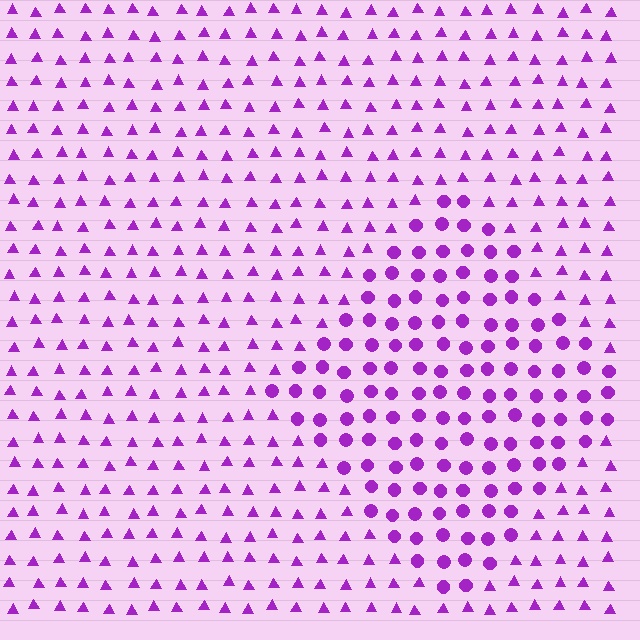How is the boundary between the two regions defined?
The boundary is defined by a change in element shape: circles inside vs. triangles outside. All elements share the same color and spacing.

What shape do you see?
I see a diamond.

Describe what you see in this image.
The image is filled with small purple elements arranged in a uniform grid. A diamond-shaped region contains circles, while the surrounding area contains triangles. The boundary is defined purely by the change in element shape.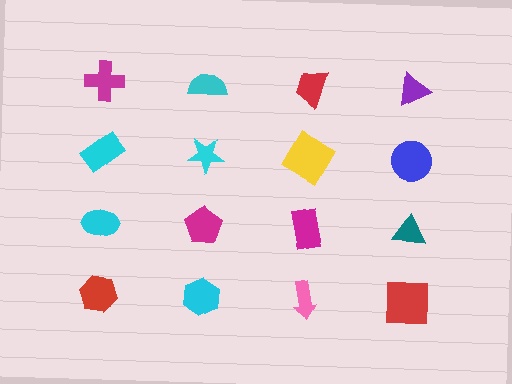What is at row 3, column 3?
A magenta rectangle.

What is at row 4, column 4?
A red square.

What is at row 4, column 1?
A red hexagon.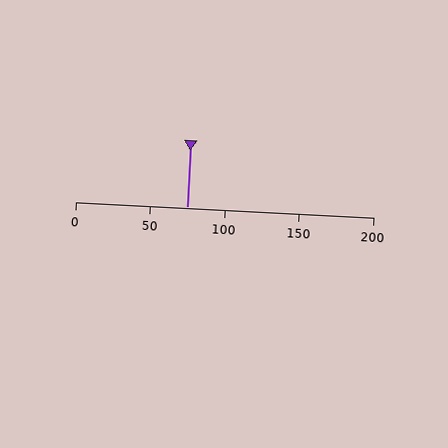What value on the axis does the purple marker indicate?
The marker indicates approximately 75.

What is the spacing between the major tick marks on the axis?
The major ticks are spaced 50 apart.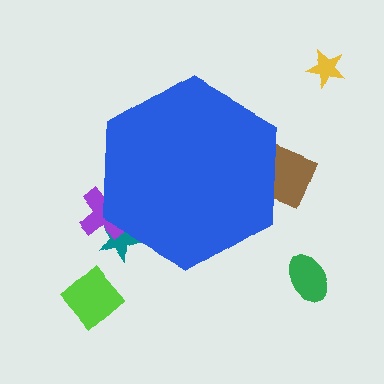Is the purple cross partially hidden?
Yes, the purple cross is partially hidden behind the blue hexagon.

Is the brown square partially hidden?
Yes, the brown square is partially hidden behind the blue hexagon.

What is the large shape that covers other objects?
A blue hexagon.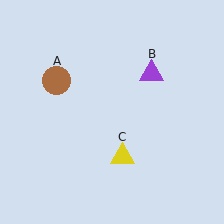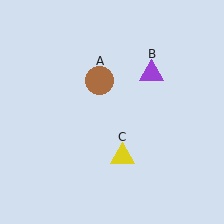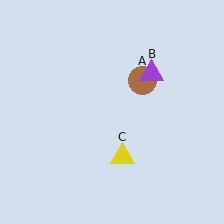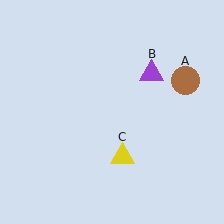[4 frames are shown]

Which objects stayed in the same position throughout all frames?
Purple triangle (object B) and yellow triangle (object C) remained stationary.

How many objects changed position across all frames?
1 object changed position: brown circle (object A).